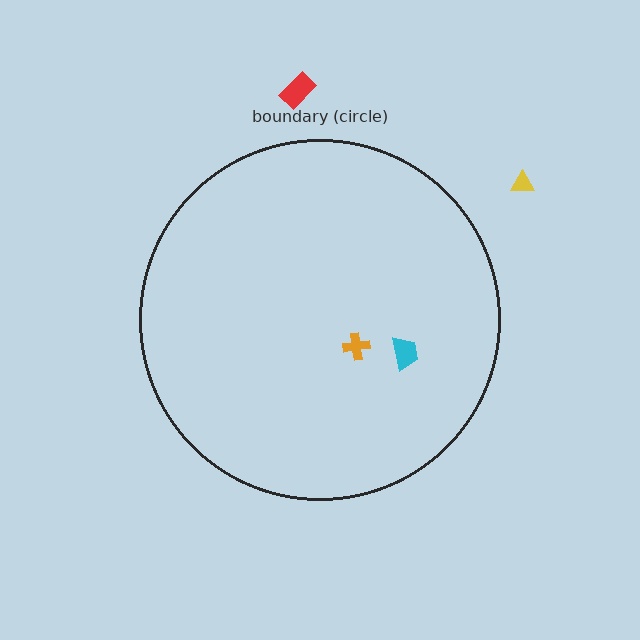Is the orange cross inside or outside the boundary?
Inside.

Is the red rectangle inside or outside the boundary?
Outside.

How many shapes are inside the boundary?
2 inside, 2 outside.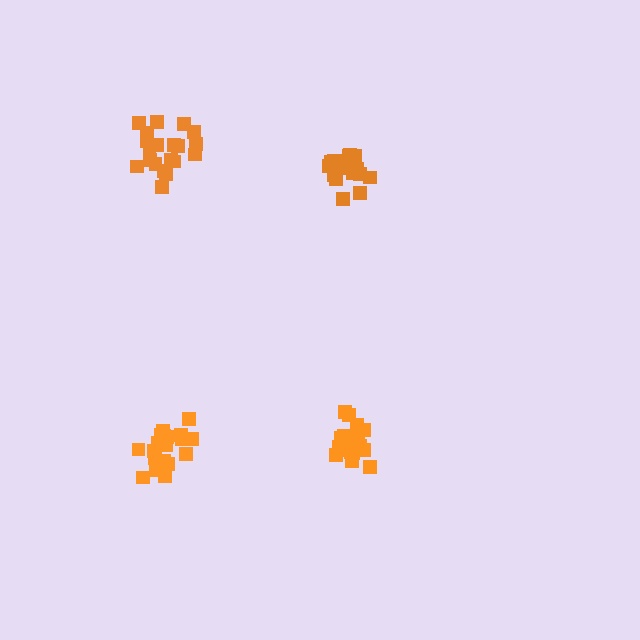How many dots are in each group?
Group 1: 19 dots, Group 2: 21 dots, Group 3: 20 dots, Group 4: 21 dots (81 total).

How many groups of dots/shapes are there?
There are 4 groups.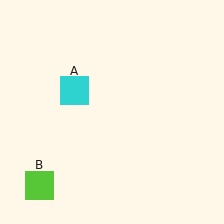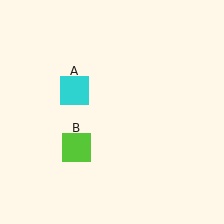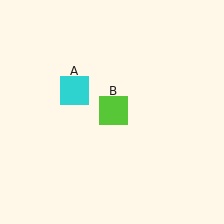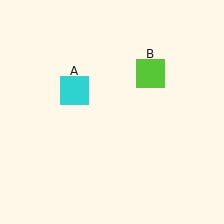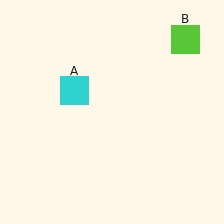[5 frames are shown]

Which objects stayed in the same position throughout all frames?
Cyan square (object A) remained stationary.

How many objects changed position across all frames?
1 object changed position: lime square (object B).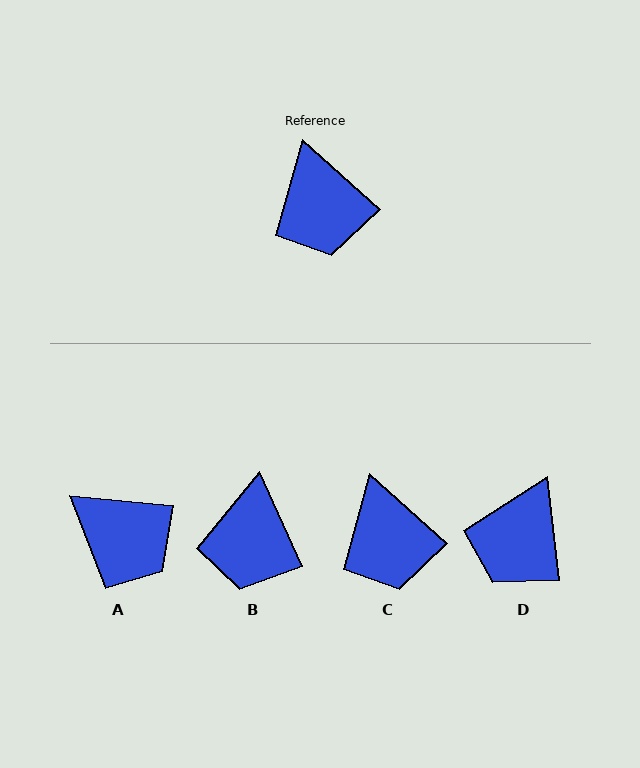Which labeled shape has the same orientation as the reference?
C.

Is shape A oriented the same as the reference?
No, it is off by about 37 degrees.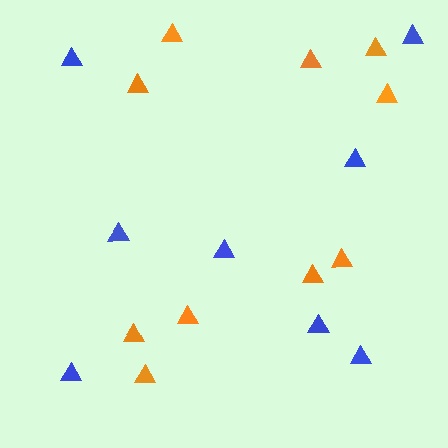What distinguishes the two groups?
There are 2 groups: one group of blue triangles (8) and one group of orange triangles (10).